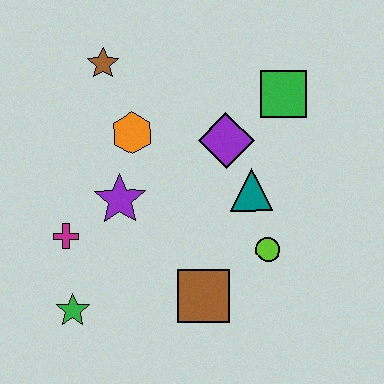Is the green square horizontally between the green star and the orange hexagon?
No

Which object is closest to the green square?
The purple diamond is closest to the green square.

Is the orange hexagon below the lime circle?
No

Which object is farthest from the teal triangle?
The green star is farthest from the teal triangle.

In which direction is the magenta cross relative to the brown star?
The magenta cross is below the brown star.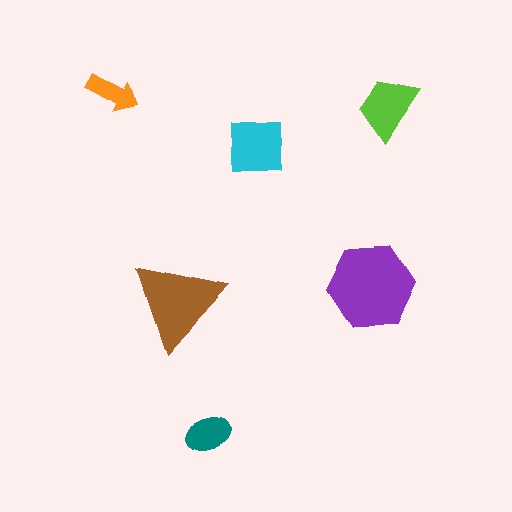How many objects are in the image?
There are 6 objects in the image.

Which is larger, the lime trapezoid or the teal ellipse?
The lime trapezoid.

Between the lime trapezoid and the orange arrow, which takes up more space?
The lime trapezoid.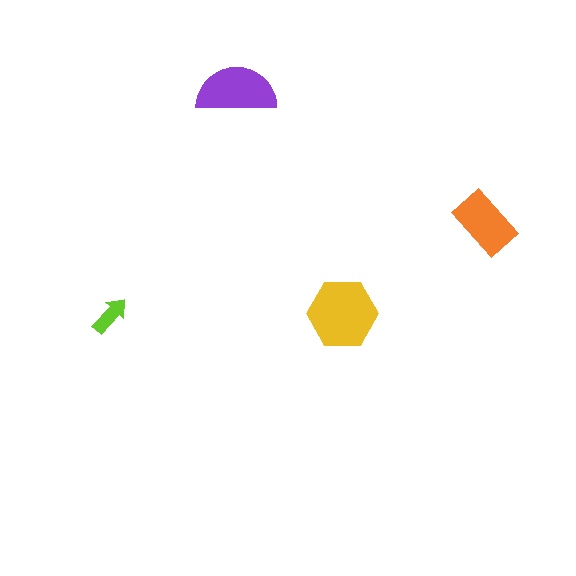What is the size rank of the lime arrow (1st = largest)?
4th.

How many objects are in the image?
There are 4 objects in the image.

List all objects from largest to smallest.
The yellow hexagon, the purple semicircle, the orange rectangle, the lime arrow.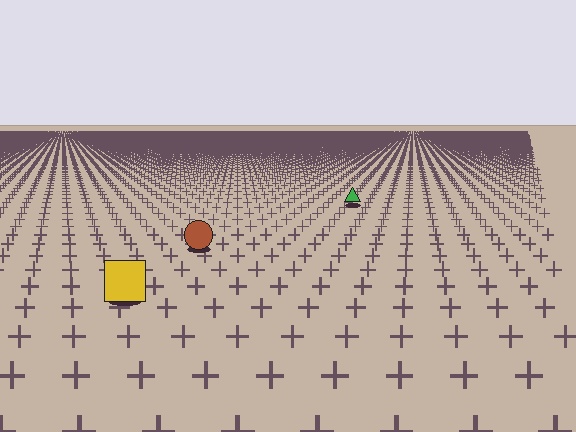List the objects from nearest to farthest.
From nearest to farthest: the yellow square, the brown circle, the green triangle.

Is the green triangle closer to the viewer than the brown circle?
No. The brown circle is closer — you can tell from the texture gradient: the ground texture is coarser near it.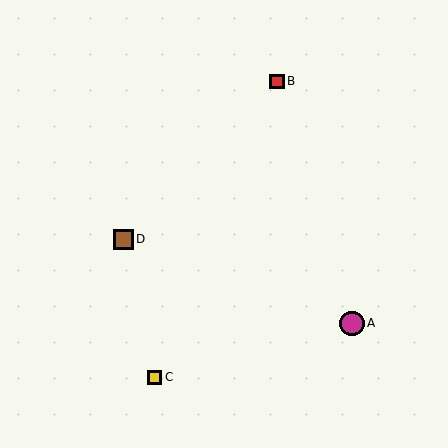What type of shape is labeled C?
Shape C is a yellow square.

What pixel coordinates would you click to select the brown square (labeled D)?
Click at (123, 239) to select the brown square D.